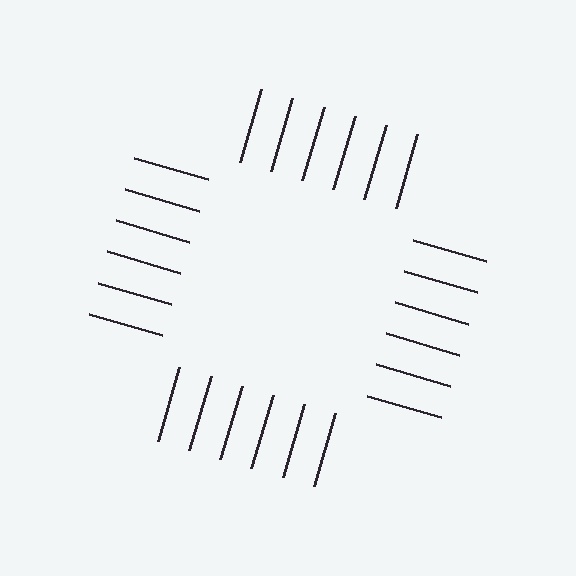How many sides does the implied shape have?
4 sides — the line-ends trace a square.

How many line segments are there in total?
24 — 6 along each of the 4 edges.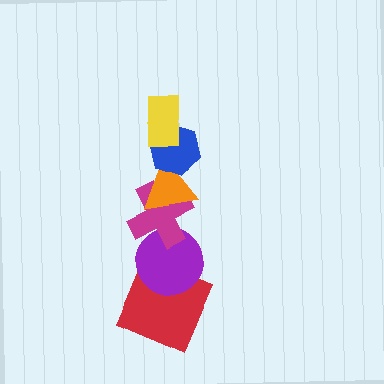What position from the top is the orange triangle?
The orange triangle is 3rd from the top.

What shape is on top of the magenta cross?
The orange triangle is on top of the magenta cross.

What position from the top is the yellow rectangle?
The yellow rectangle is 1st from the top.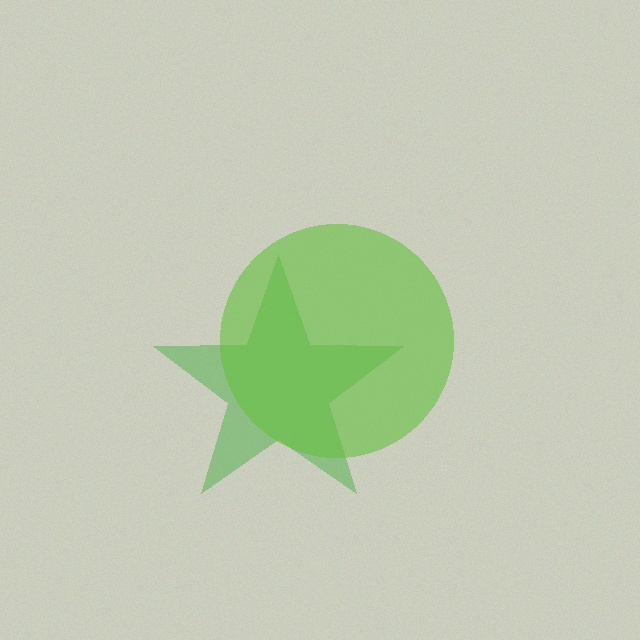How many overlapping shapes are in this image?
There are 2 overlapping shapes in the image.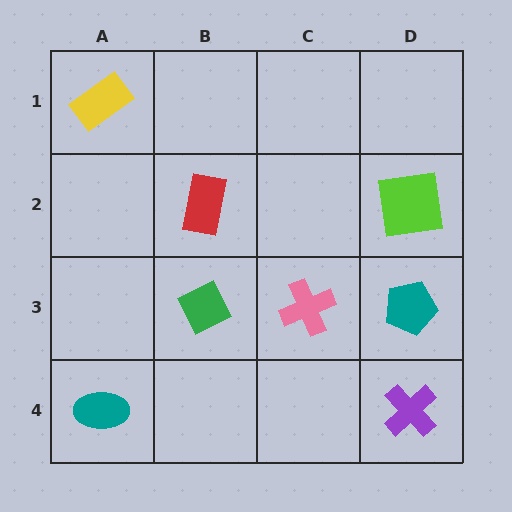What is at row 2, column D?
A lime square.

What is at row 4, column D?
A purple cross.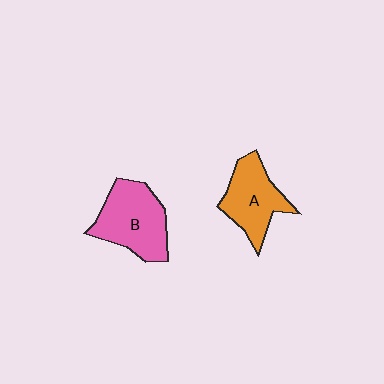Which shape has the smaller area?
Shape A (orange).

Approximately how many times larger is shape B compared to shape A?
Approximately 1.2 times.